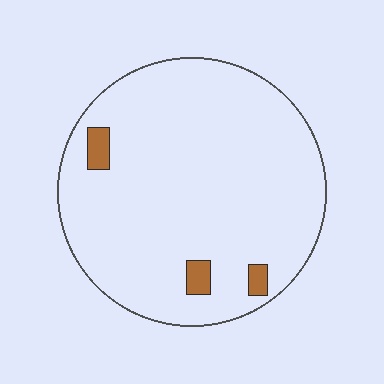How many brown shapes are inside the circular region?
3.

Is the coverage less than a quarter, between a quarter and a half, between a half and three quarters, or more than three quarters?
Less than a quarter.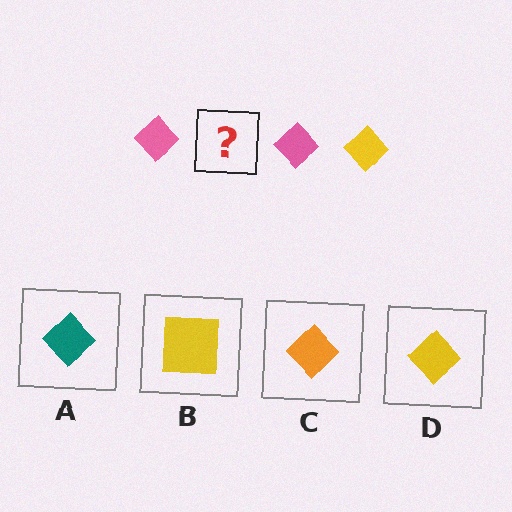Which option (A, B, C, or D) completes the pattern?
D.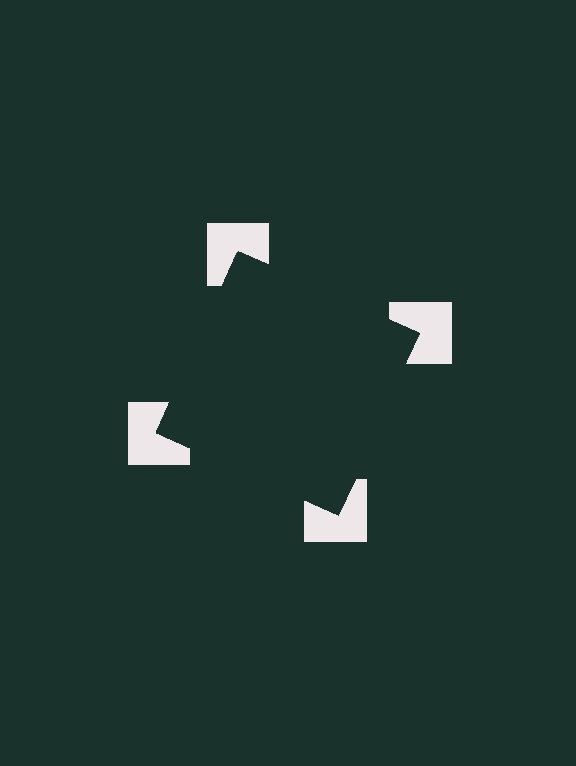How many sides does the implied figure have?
4 sides.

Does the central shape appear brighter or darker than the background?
It typically appears slightly darker than the background, even though no actual brightness change is drawn.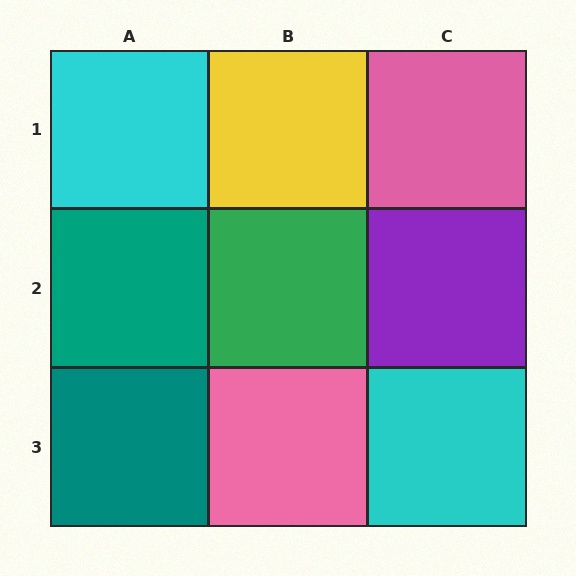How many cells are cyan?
2 cells are cyan.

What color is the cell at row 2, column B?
Green.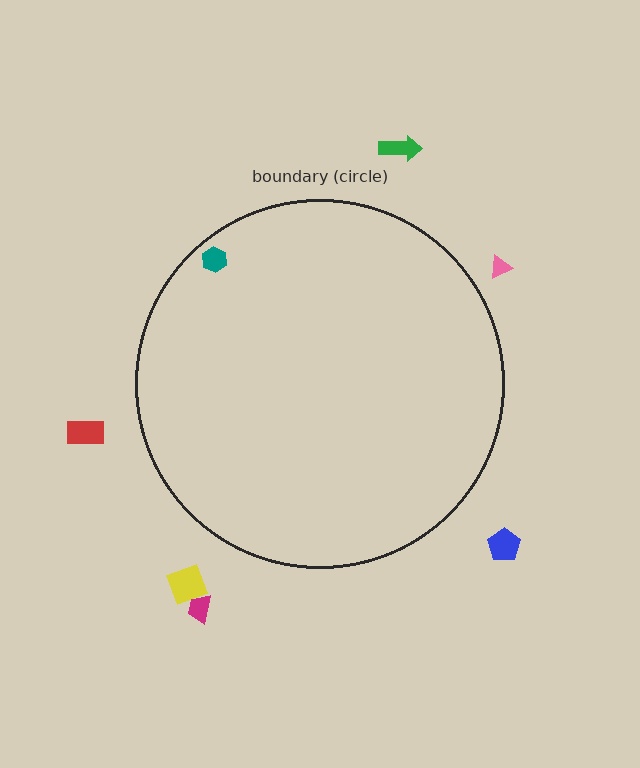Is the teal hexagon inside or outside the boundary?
Inside.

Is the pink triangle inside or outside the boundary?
Outside.